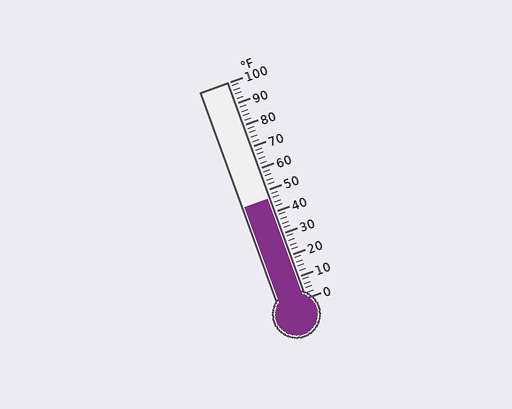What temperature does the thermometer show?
The thermometer shows approximately 46°F.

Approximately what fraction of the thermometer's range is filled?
The thermometer is filled to approximately 45% of its range.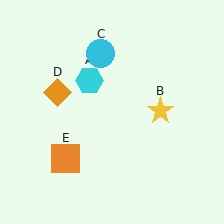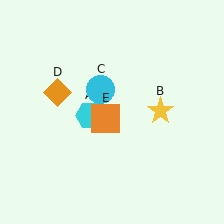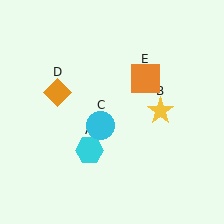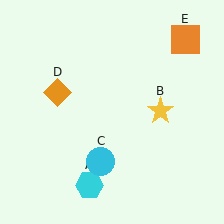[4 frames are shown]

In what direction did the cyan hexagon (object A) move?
The cyan hexagon (object A) moved down.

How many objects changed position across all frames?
3 objects changed position: cyan hexagon (object A), cyan circle (object C), orange square (object E).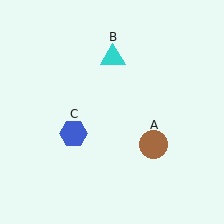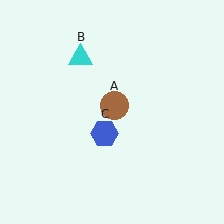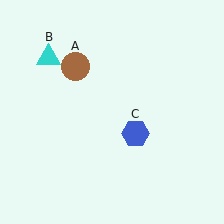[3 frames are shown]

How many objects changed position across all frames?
3 objects changed position: brown circle (object A), cyan triangle (object B), blue hexagon (object C).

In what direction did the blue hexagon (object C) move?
The blue hexagon (object C) moved right.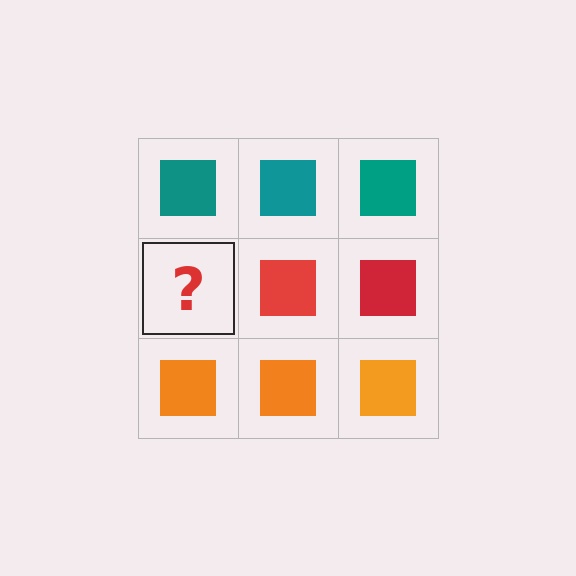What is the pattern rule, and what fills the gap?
The rule is that each row has a consistent color. The gap should be filled with a red square.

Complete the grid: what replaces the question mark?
The question mark should be replaced with a red square.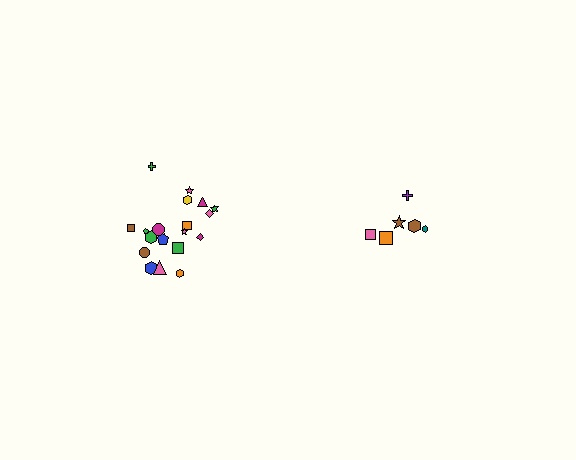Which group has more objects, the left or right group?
The left group.